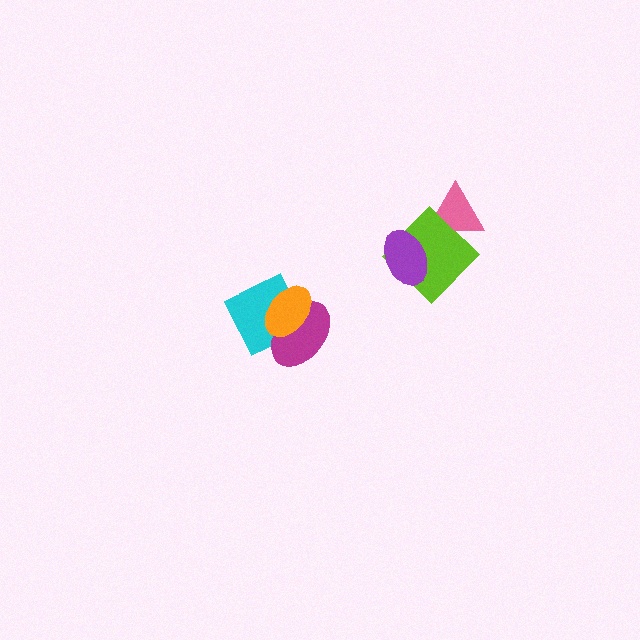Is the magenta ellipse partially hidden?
Yes, it is partially covered by another shape.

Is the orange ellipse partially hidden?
No, no other shape covers it.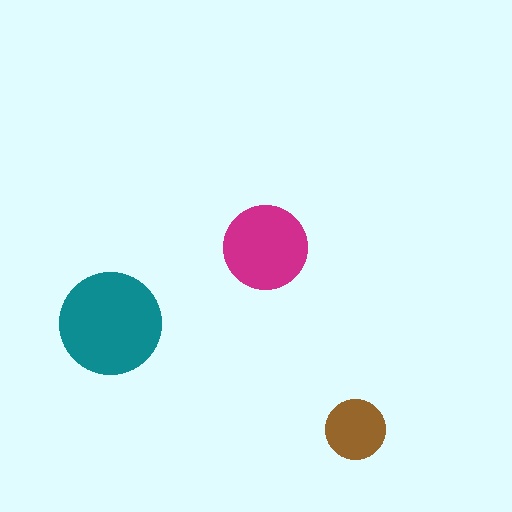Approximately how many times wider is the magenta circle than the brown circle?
About 1.5 times wider.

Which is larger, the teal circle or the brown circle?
The teal one.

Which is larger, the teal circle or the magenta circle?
The teal one.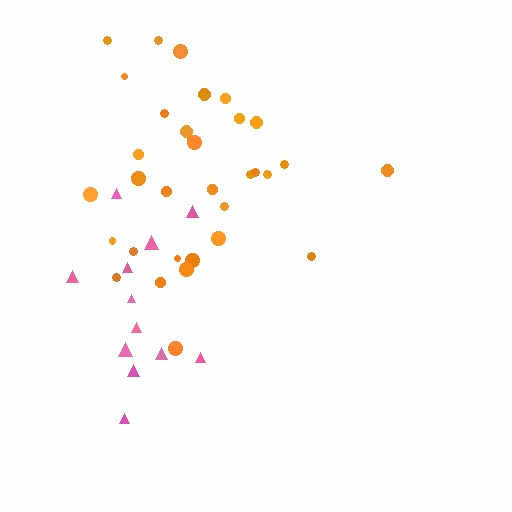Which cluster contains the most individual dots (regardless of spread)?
Orange (34).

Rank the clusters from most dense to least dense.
orange, pink.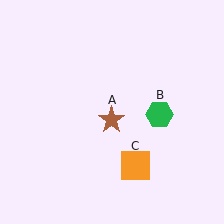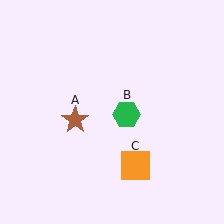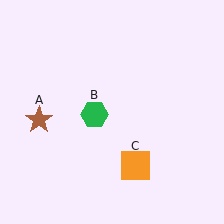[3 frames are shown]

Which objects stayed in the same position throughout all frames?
Orange square (object C) remained stationary.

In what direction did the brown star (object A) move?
The brown star (object A) moved left.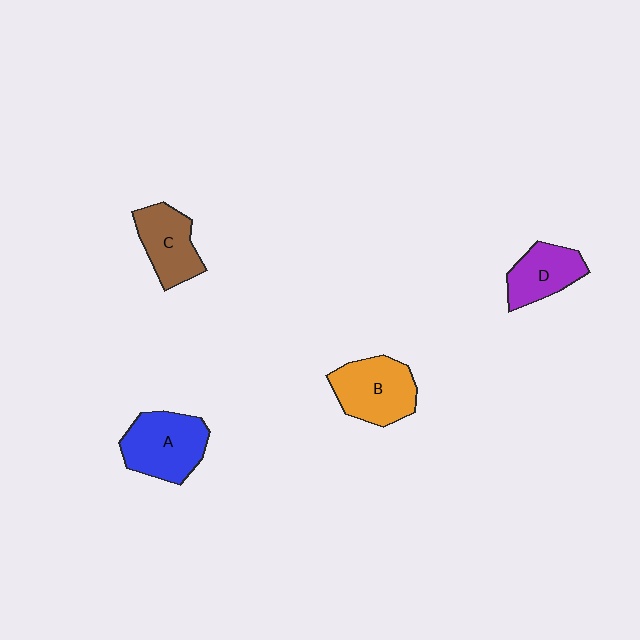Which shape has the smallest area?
Shape D (purple).